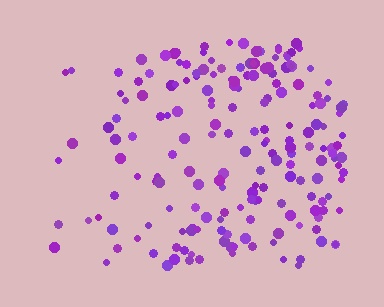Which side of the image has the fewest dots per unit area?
The left.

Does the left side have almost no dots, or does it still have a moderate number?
Still a moderate number, just noticeably fewer than the right.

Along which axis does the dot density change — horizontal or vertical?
Horizontal.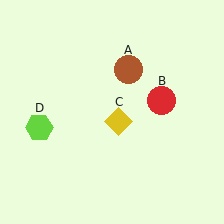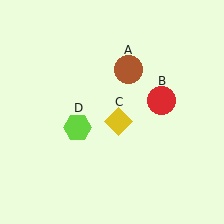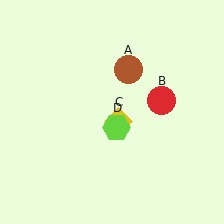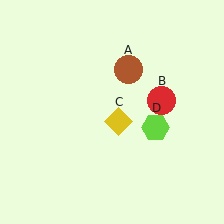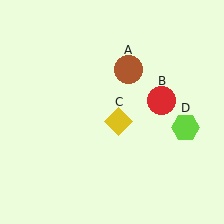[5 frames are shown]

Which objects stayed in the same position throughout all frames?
Brown circle (object A) and red circle (object B) and yellow diamond (object C) remained stationary.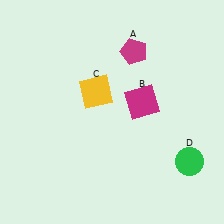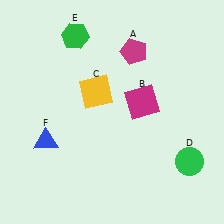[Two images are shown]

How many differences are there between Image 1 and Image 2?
There are 2 differences between the two images.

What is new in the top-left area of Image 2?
A green hexagon (E) was added in the top-left area of Image 2.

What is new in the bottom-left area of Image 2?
A blue triangle (F) was added in the bottom-left area of Image 2.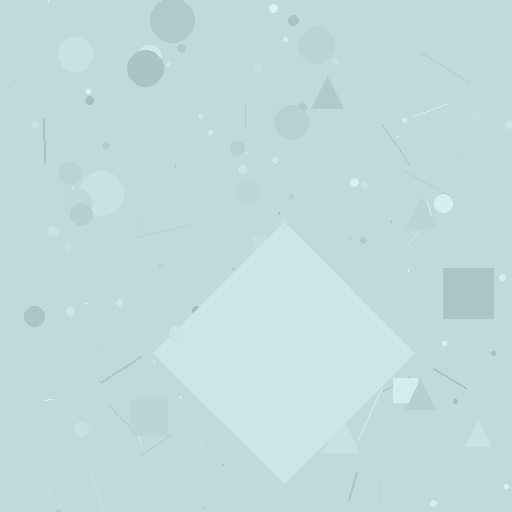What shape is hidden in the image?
A diamond is hidden in the image.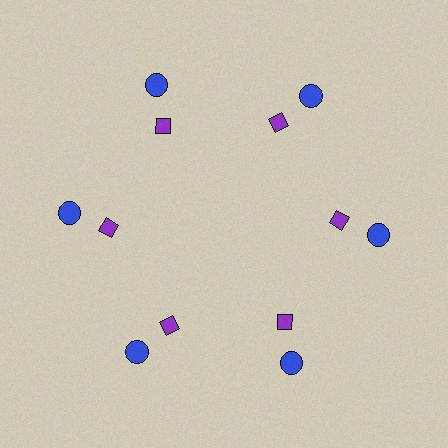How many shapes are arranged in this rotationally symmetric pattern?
There are 12 shapes, arranged in 6 groups of 2.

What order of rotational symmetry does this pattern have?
This pattern has 6-fold rotational symmetry.